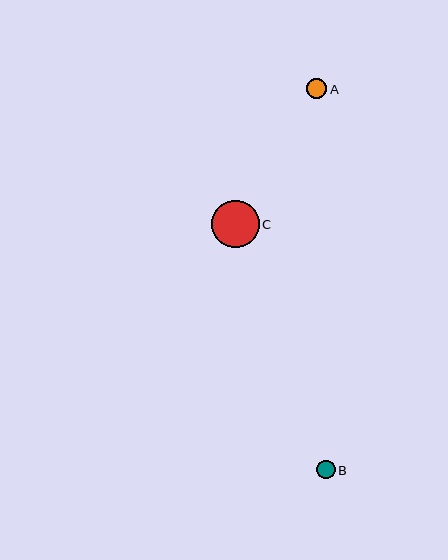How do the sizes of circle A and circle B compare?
Circle A and circle B are approximately the same size.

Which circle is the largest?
Circle C is the largest with a size of approximately 47 pixels.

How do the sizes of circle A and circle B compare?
Circle A and circle B are approximately the same size.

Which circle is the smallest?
Circle B is the smallest with a size of approximately 18 pixels.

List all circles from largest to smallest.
From largest to smallest: C, A, B.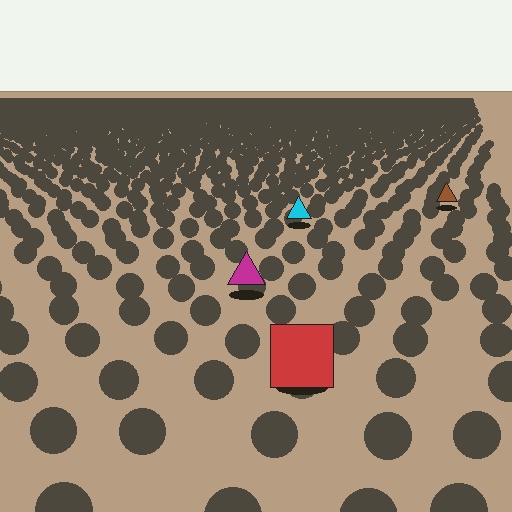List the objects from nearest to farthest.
From nearest to farthest: the red square, the magenta triangle, the cyan triangle, the brown triangle.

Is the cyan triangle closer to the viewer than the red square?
No. The red square is closer — you can tell from the texture gradient: the ground texture is coarser near it.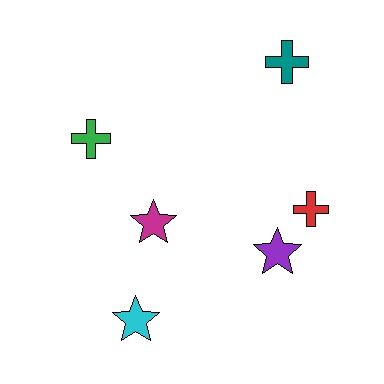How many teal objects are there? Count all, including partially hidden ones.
There is 1 teal object.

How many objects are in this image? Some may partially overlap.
There are 6 objects.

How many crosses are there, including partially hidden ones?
There are 3 crosses.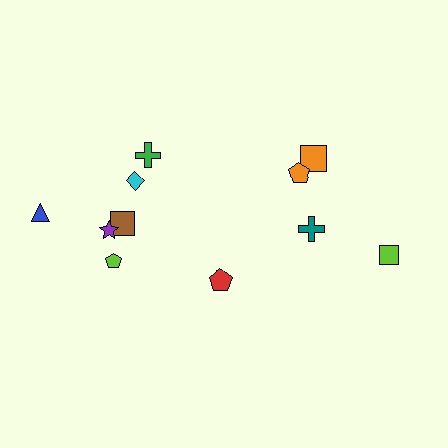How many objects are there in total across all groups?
There are 11 objects.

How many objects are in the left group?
There are 7 objects.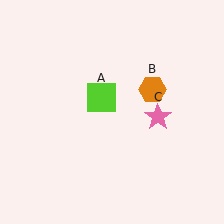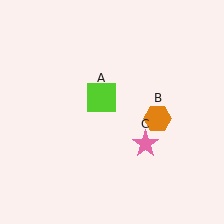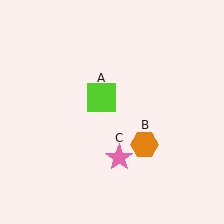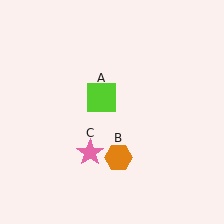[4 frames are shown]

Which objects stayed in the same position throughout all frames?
Lime square (object A) remained stationary.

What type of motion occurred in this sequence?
The orange hexagon (object B), pink star (object C) rotated clockwise around the center of the scene.